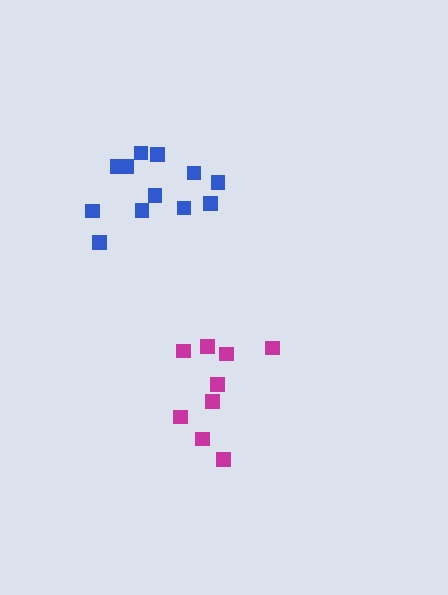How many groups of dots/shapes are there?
There are 2 groups.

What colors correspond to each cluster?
The clusters are colored: magenta, blue.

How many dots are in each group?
Group 1: 9 dots, Group 2: 12 dots (21 total).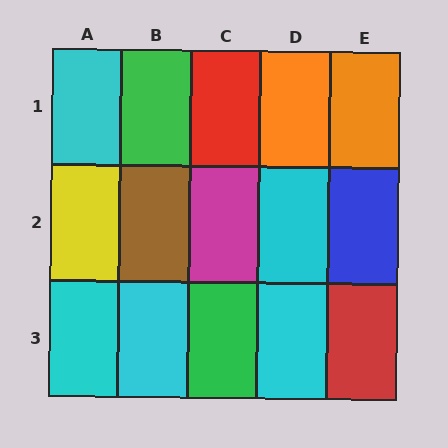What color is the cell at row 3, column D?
Cyan.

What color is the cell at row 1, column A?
Cyan.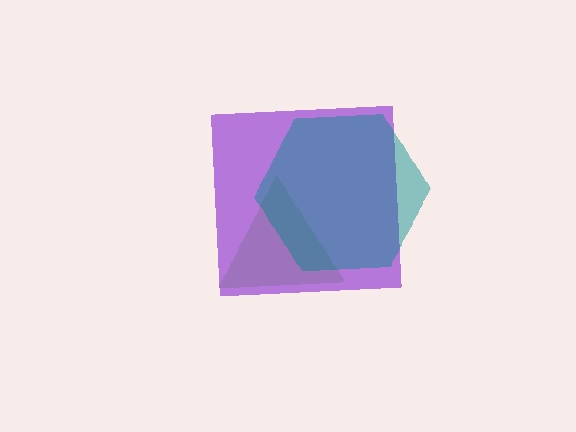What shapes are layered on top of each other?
The layered shapes are: a lime triangle, a purple square, a teal hexagon.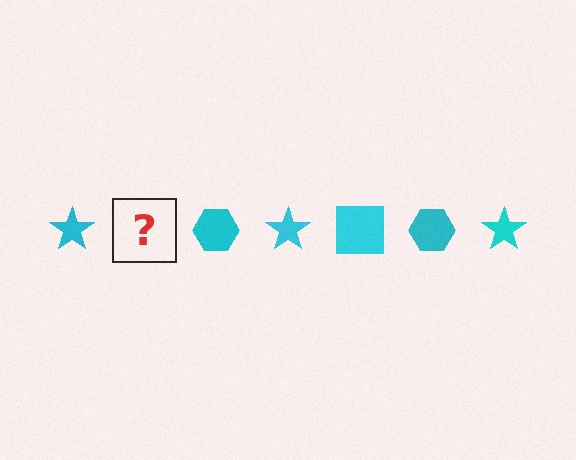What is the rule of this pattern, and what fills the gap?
The rule is that the pattern cycles through star, square, hexagon shapes in cyan. The gap should be filled with a cyan square.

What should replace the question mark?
The question mark should be replaced with a cyan square.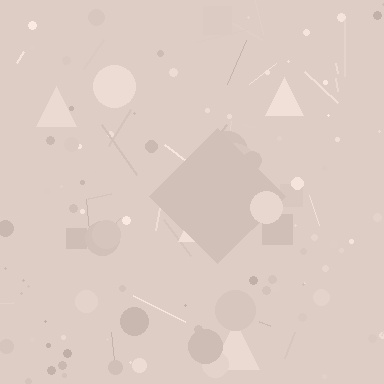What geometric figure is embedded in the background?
A diamond is embedded in the background.